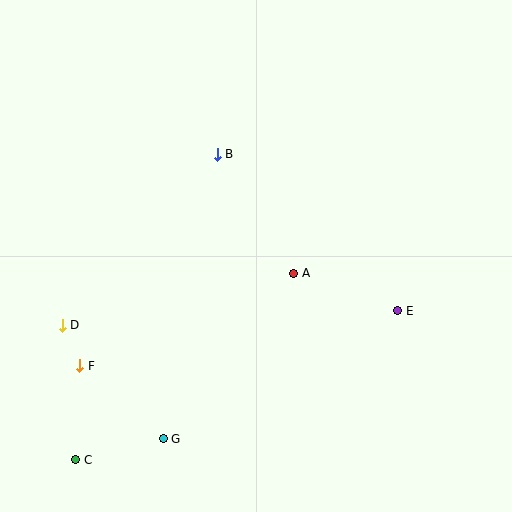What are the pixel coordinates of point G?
Point G is at (163, 439).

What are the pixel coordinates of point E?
Point E is at (398, 311).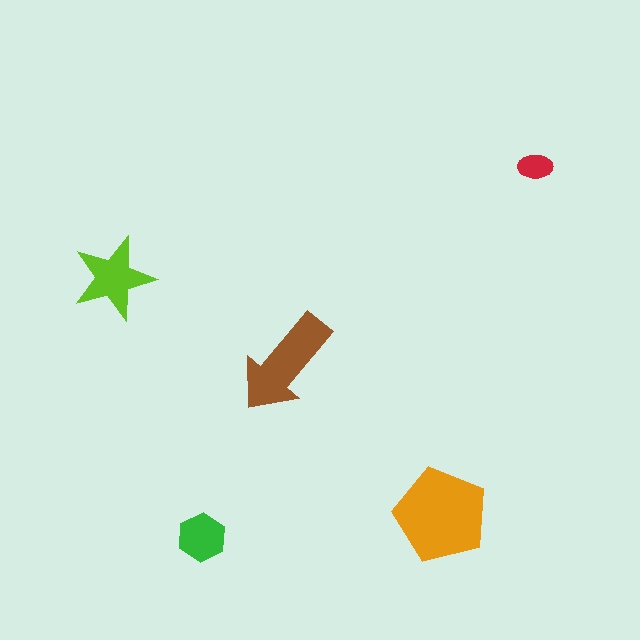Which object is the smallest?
The red ellipse.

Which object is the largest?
The orange pentagon.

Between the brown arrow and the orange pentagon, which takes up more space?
The orange pentagon.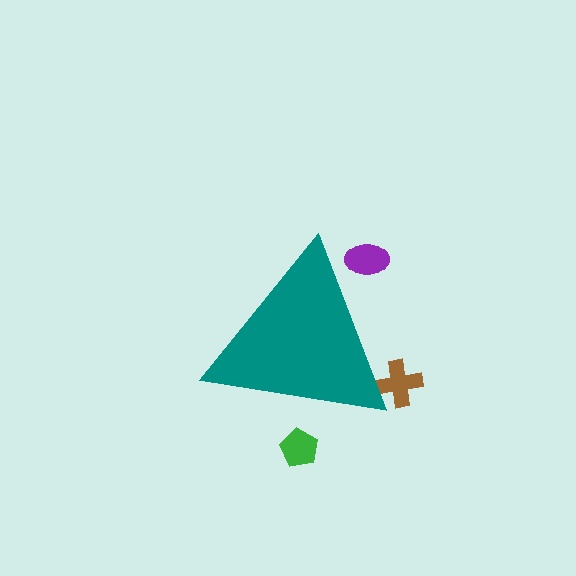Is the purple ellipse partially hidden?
Yes, the purple ellipse is partially hidden behind the teal triangle.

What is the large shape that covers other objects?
A teal triangle.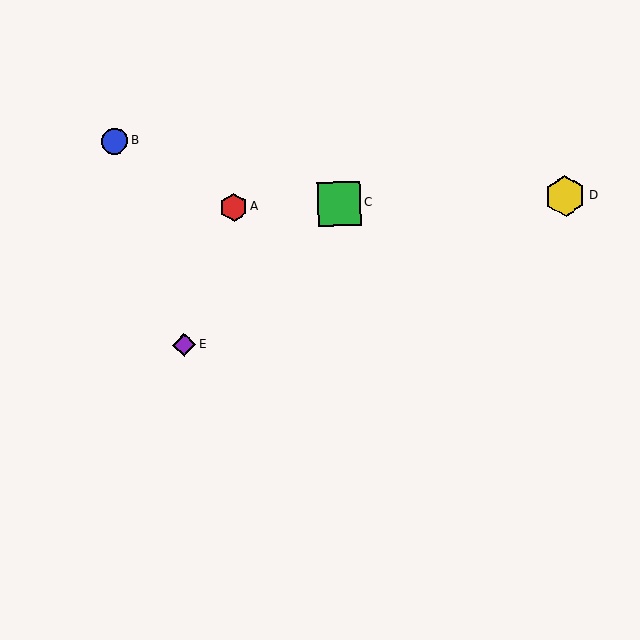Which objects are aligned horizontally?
Objects A, C, D are aligned horizontally.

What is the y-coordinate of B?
Object B is at y≈141.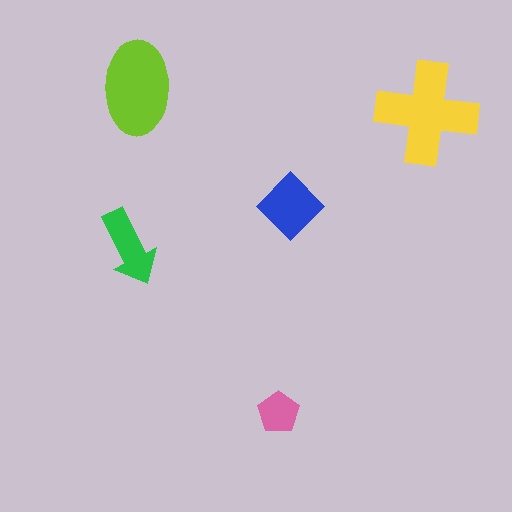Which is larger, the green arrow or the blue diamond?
The blue diamond.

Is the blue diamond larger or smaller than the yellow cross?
Smaller.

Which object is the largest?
The yellow cross.